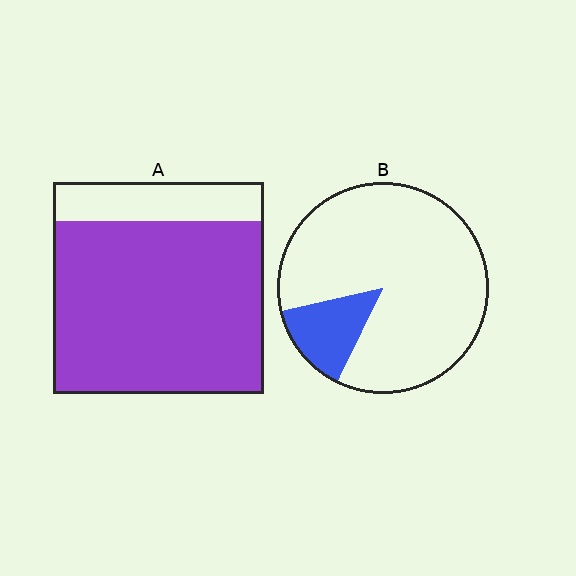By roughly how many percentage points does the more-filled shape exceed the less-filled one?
By roughly 65 percentage points (A over B).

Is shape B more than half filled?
No.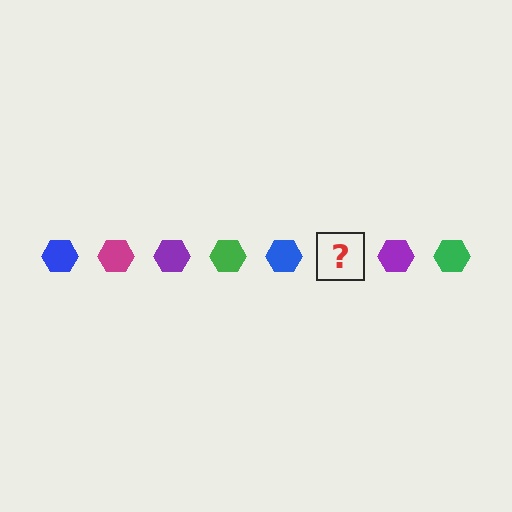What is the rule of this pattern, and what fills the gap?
The rule is that the pattern cycles through blue, magenta, purple, green hexagons. The gap should be filled with a magenta hexagon.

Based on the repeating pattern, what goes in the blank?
The blank should be a magenta hexagon.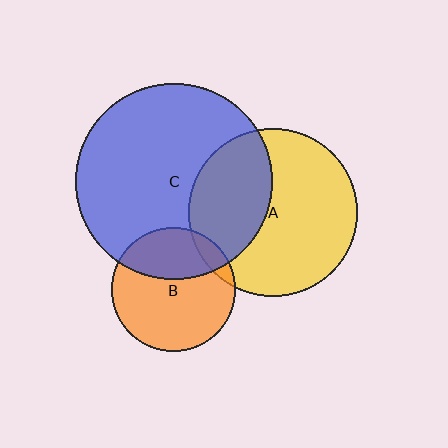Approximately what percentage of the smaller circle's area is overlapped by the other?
Approximately 35%.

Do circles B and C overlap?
Yes.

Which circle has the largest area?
Circle C (blue).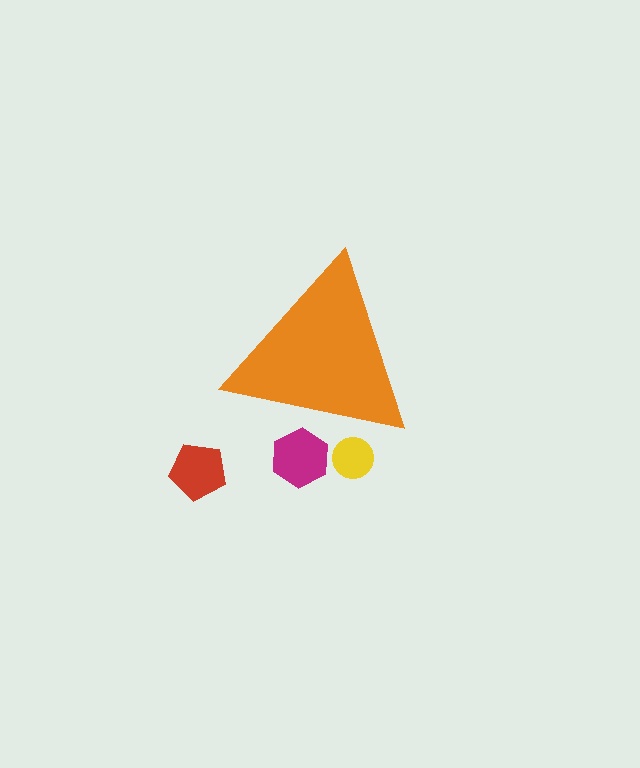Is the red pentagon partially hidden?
No, the red pentagon is fully visible.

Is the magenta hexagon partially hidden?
Yes, the magenta hexagon is partially hidden behind the orange triangle.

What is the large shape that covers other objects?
An orange triangle.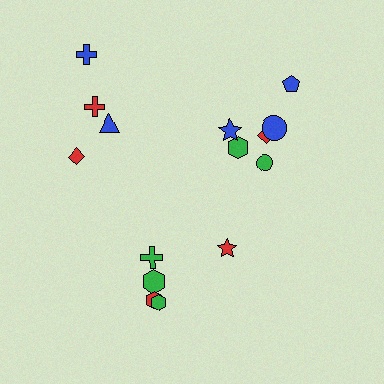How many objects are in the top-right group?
There are 6 objects.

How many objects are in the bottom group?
There are 5 objects.